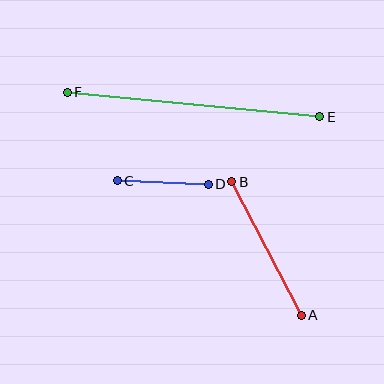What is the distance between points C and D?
The distance is approximately 91 pixels.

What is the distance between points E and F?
The distance is approximately 253 pixels.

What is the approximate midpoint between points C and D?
The midpoint is at approximately (163, 182) pixels.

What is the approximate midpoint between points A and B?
The midpoint is at approximately (267, 248) pixels.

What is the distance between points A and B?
The distance is approximately 151 pixels.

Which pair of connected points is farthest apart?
Points E and F are farthest apart.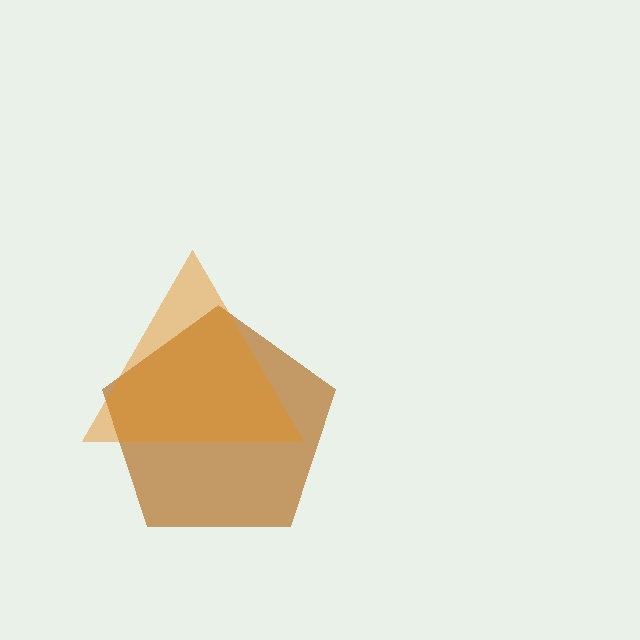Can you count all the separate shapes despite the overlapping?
Yes, there are 2 separate shapes.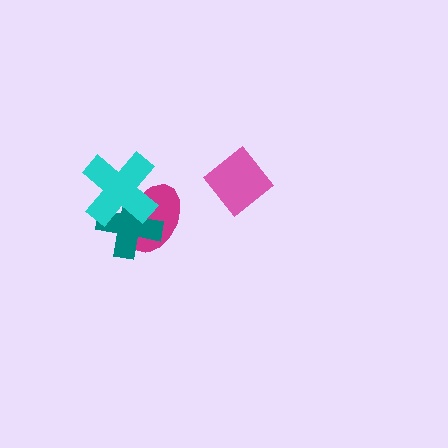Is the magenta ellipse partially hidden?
Yes, it is partially covered by another shape.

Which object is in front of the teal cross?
The cyan cross is in front of the teal cross.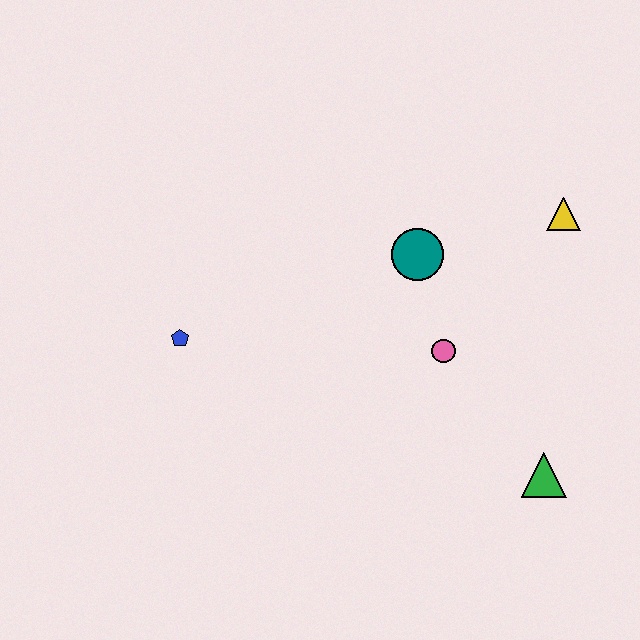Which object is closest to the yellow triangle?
The teal circle is closest to the yellow triangle.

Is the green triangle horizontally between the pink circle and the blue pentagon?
No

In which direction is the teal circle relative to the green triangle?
The teal circle is above the green triangle.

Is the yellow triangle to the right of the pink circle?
Yes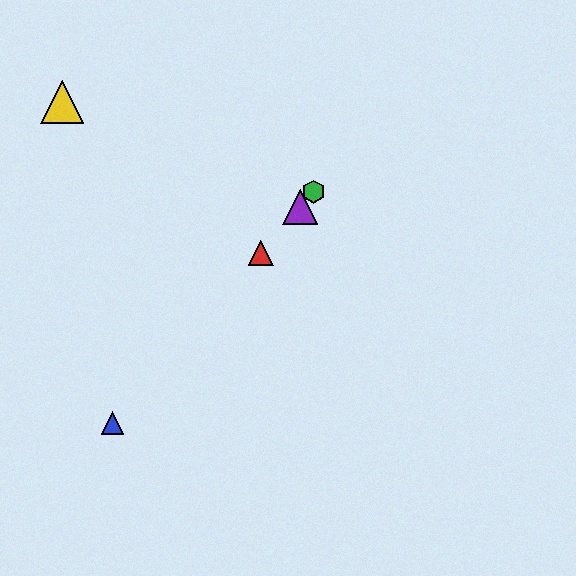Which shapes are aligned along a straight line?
The red triangle, the blue triangle, the green hexagon, the purple triangle are aligned along a straight line.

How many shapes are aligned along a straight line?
4 shapes (the red triangle, the blue triangle, the green hexagon, the purple triangle) are aligned along a straight line.